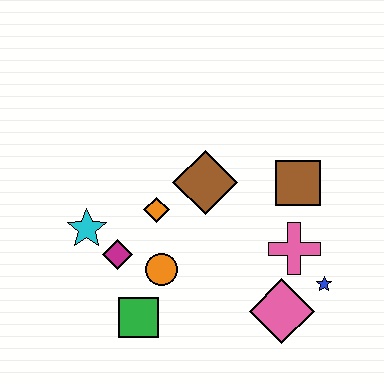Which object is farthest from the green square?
The brown square is farthest from the green square.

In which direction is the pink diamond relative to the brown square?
The pink diamond is below the brown square.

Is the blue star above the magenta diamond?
No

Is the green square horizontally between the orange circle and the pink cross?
No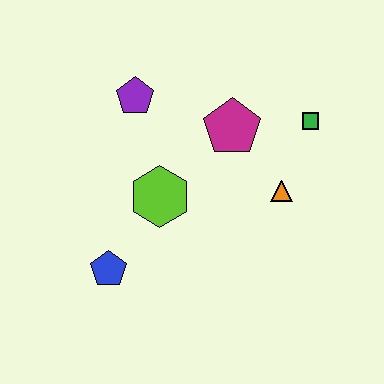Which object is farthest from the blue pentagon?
The green square is farthest from the blue pentagon.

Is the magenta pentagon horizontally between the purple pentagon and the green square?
Yes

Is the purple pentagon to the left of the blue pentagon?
No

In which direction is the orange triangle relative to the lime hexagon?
The orange triangle is to the right of the lime hexagon.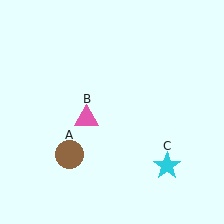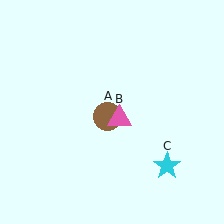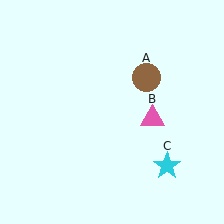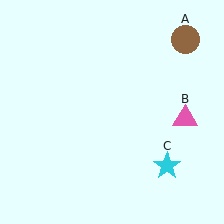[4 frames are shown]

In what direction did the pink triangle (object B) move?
The pink triangle (object B) moved right.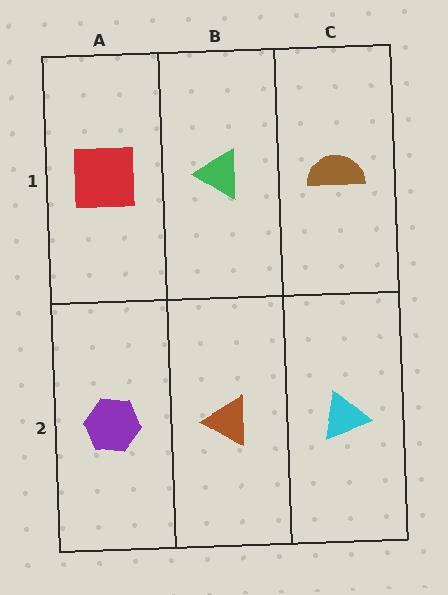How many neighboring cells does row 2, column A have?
2.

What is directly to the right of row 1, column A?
A green triangle.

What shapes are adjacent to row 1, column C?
A cyan triangle (row 2, column C), a green triangle (row 1, column B).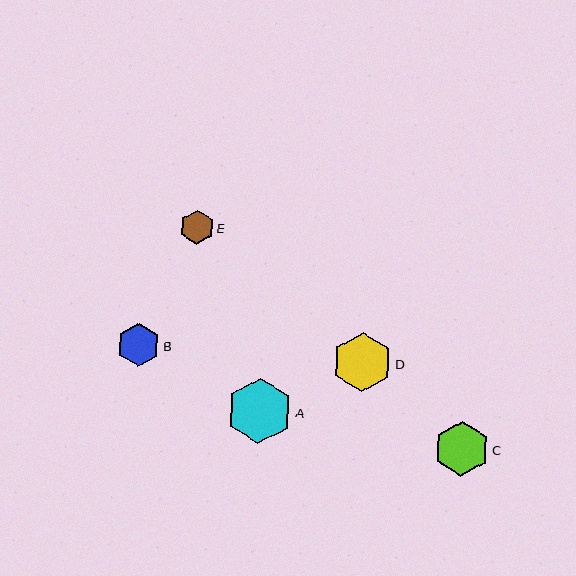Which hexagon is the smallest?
Hexagon E is the smallest with a size of approximately 34 pixels.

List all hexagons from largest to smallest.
From largest to smallest: A, D, C, B, E.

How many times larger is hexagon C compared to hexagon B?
Hexagon C is approximately 1.3 times the size of hexagon B.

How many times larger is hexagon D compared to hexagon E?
Hexagon D is approximately 1.8 times the size of hexagon E.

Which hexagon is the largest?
Hexagon A is the largest with a size of approximately 66 pixels.